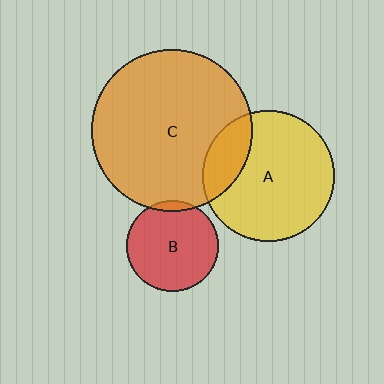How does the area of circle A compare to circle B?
Approximately 2.1 times.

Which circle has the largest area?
Circle C (orange).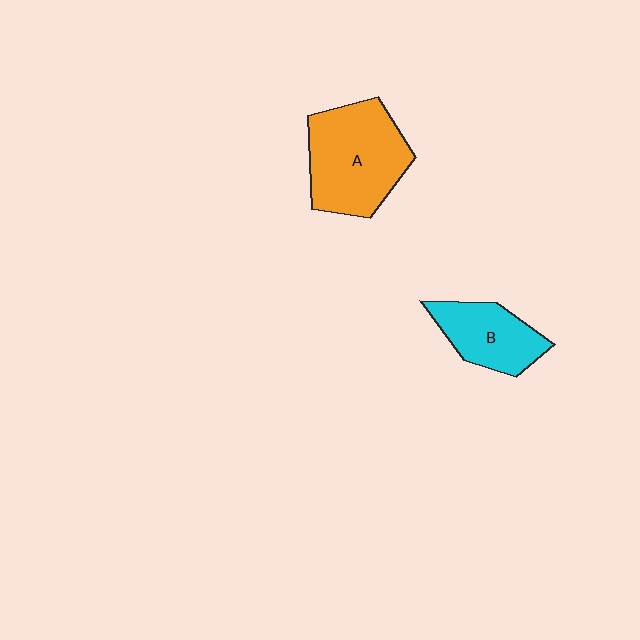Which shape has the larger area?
Shape A (orange).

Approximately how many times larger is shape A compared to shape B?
Approximately 1.6 times.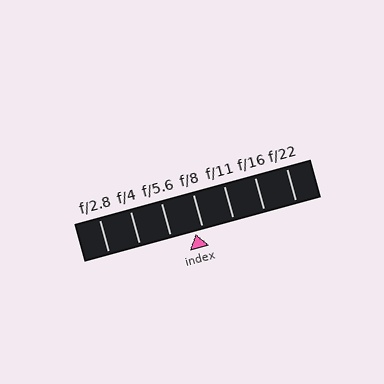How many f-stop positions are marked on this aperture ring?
There are 7 f-stop positions marked.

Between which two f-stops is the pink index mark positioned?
The index mark is between f/5.6 and f/8.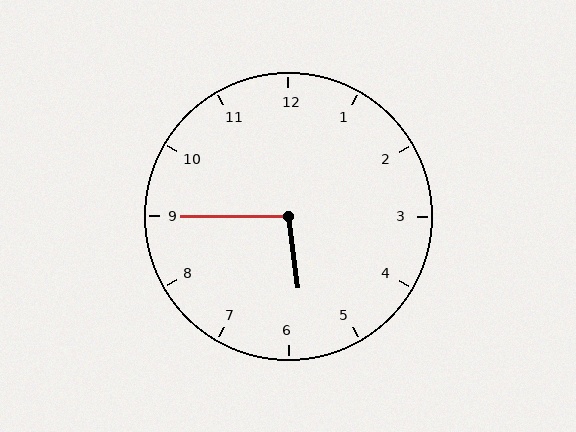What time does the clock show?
5:45.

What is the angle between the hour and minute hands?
Approximately 98 degrees.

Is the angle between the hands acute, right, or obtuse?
It is obtuse.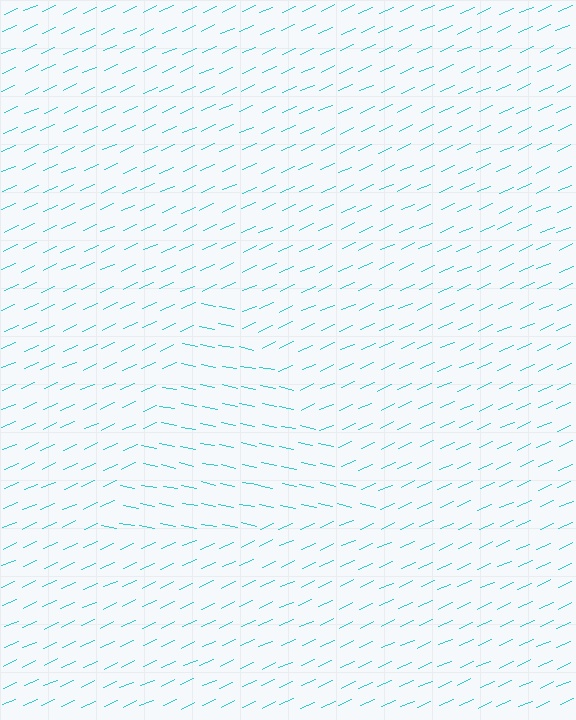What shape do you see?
I see a triangle.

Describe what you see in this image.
The image is filled with small cyan line segments. A triangle region in the image has lines oriented differently from the surrounding lines, creating a visible texture boundary.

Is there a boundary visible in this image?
Yes, there is a texture boundary formed by a change in line orientation.